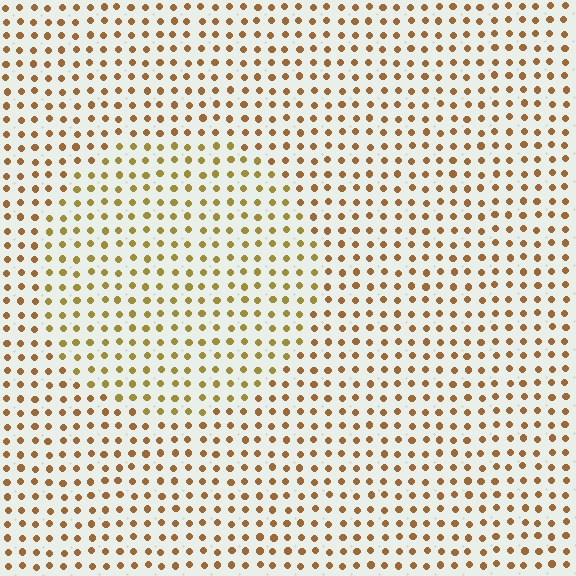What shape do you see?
I see a circle.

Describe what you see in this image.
The image is filled with small brown elements in a uniform arrangement. A circle-shaped region is visible where the elements are tinted to a slightly different hue, forming a subtle color boundary.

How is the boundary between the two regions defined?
The boundary is defined purely by a slight shift in hue (about 22 degrees). Spacing, size, and orientation are identical on both sides.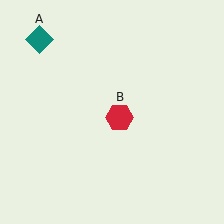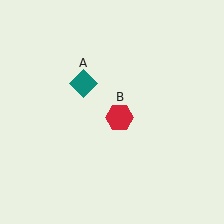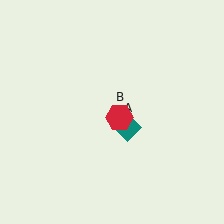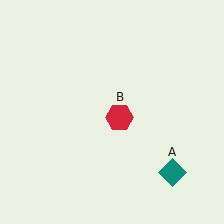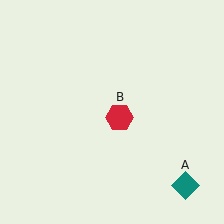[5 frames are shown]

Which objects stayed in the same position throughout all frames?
Red hexagon (object B) remained stationary.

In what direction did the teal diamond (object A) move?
The teal diamond (object A) moved down and to the right.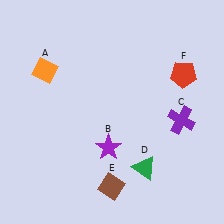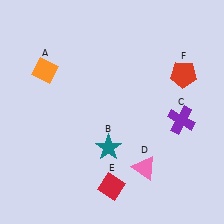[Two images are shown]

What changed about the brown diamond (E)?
In Image 1, E is brown. In Image 2, it changed to red.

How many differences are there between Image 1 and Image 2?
There are 3 differences between the two images.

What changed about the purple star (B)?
In Image 1, B is purple. In Image 2, it changed to teal.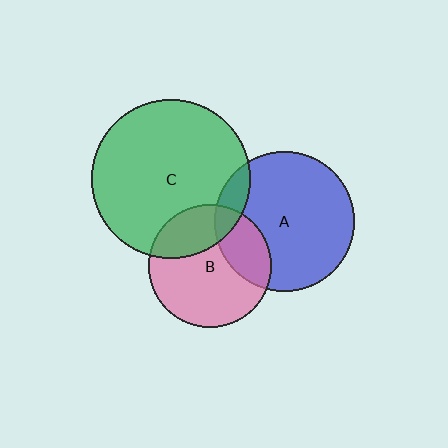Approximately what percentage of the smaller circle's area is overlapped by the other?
Approximately 10%.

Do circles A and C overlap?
Yes.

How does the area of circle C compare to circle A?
Approximately 1.3 times.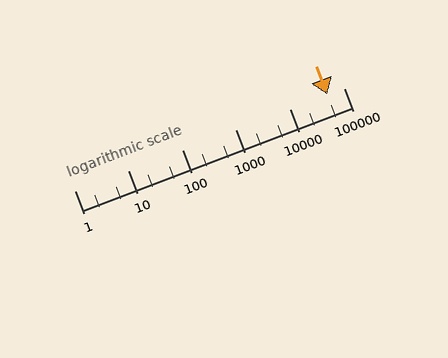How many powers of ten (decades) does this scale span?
The scale spans 5 decades, from 1 to 100000.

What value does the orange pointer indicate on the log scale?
The pointer indicates approximately 50000.